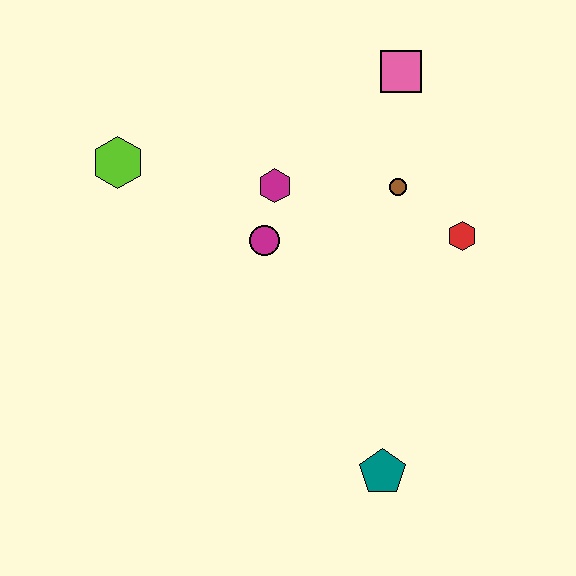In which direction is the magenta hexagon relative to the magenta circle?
The magenta hexagon is above the magenta circle.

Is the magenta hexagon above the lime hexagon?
No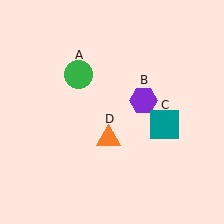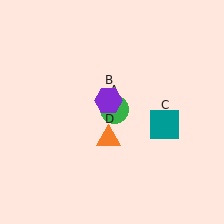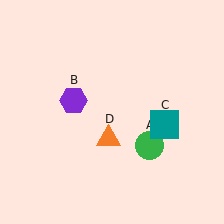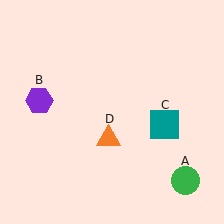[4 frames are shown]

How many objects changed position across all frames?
2 objects changed position: green circle (object A), purple hexagon (object B).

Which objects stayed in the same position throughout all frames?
Teal square (object C) and orange triangle (object D) remained stationary.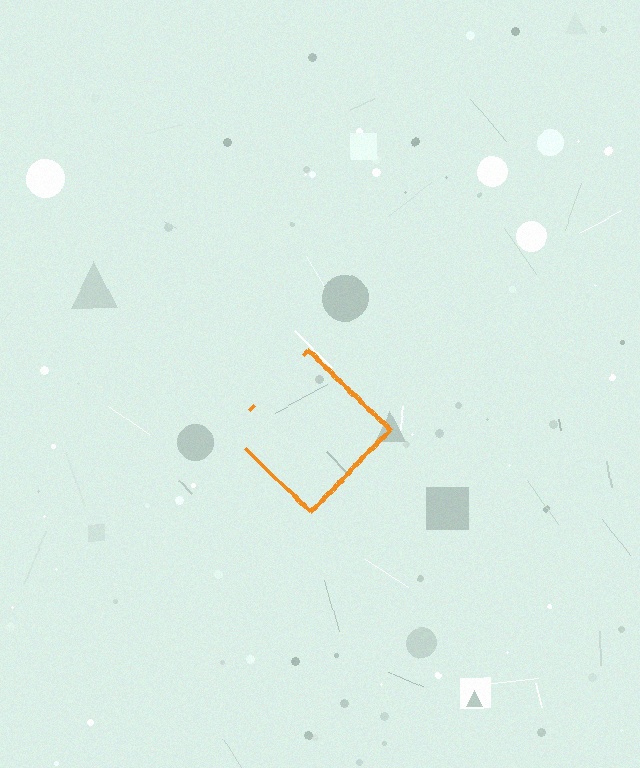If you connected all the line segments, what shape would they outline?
They would outline a diamond.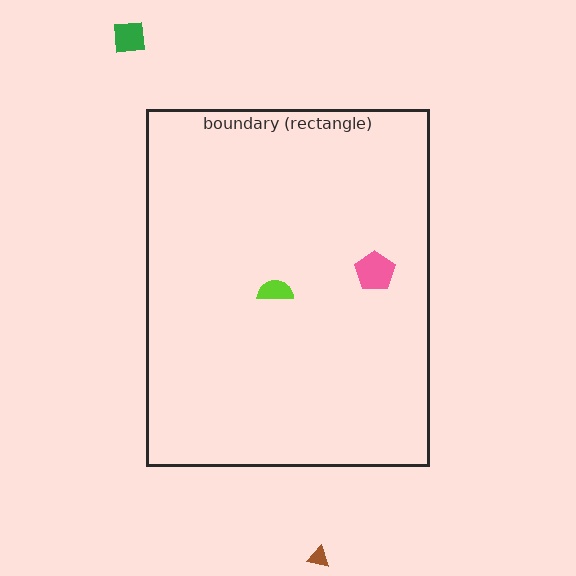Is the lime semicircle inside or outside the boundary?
Inside.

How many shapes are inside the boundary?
2 inside, 2 outside.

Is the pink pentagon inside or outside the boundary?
Inside.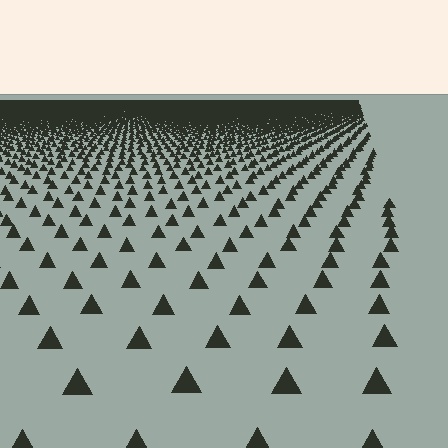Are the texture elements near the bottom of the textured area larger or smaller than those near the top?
Larger. Near the bottom, elements are closer to the viewer and appear at a bigger on-screen size.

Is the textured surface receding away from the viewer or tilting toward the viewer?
The surface is receding away from the viewer. Texture elements get smaller and denser toward the top.